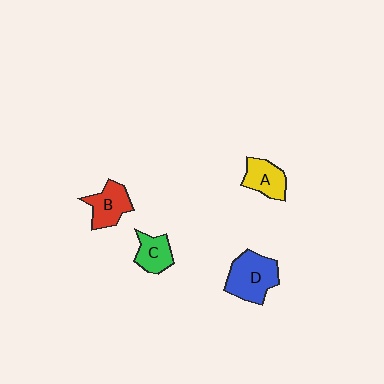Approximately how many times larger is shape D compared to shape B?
Approximately 1.4 times.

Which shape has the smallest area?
Shape C (green).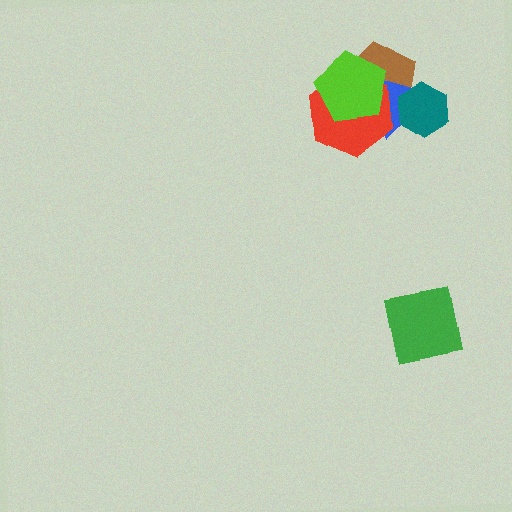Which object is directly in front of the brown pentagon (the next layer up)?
The blue triangle is directly in front of the brown pentagon.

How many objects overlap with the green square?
0 objects overlap with the green square.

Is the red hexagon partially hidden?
Yes, it is partially covered by another shape.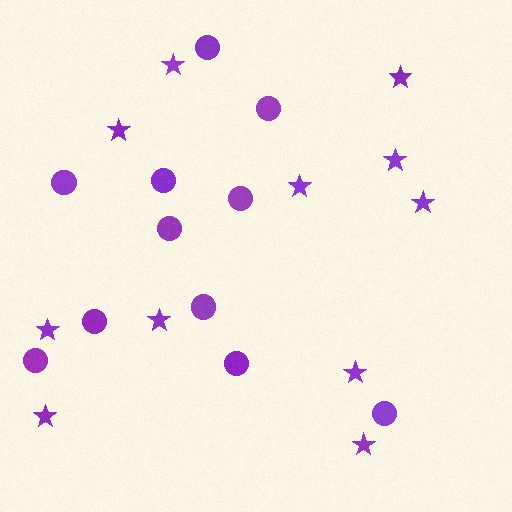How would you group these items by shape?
There are 2 groups: one group of stars (11) and one group of circles (11).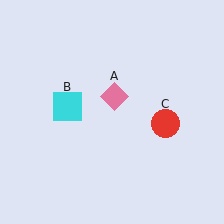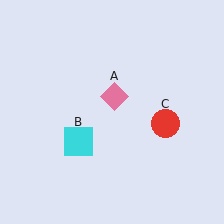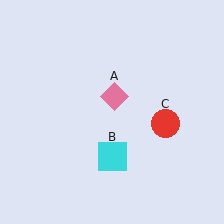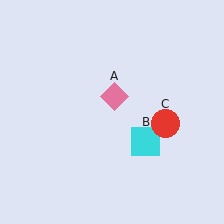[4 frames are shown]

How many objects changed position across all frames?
1 object changed position: cyan square (object B).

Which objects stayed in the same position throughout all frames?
Pink diamond (object A) and red circle (object C) remained stationary.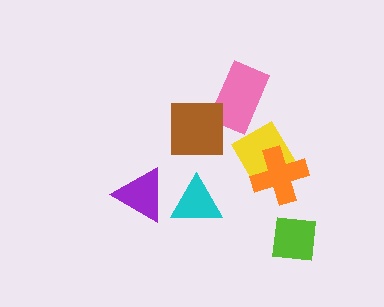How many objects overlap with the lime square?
0 objects overlap with the lime square.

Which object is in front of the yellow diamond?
The orange cross is in front of the yellow diamond.